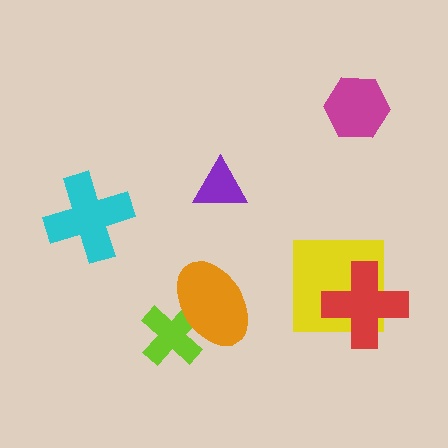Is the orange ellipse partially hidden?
No, no other shape covers it.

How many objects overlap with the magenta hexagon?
0 objects overlap with the magenta hexagon.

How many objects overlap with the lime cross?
1 object overlaps with the lime cross.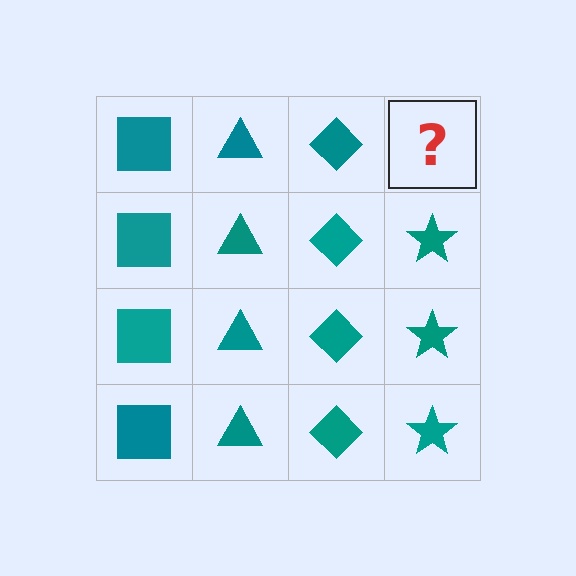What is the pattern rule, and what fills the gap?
The rule is that each column has a consistent shape. The gap should be filled with a teal star.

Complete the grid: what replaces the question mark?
The question mark should be replaced with a teal star.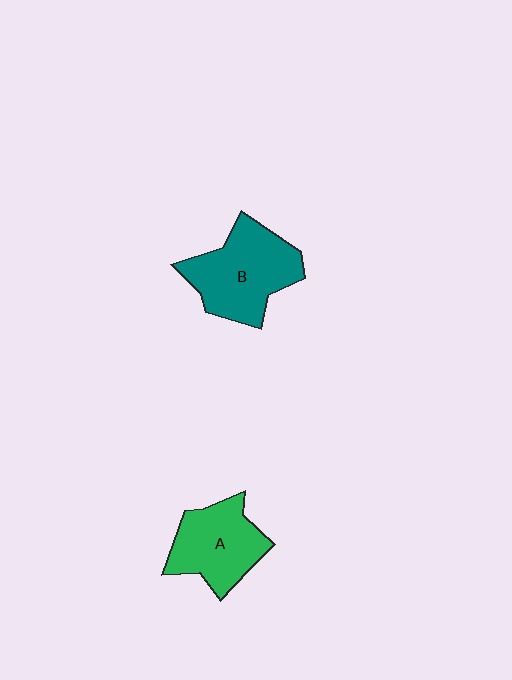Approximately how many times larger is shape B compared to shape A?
Approximately 1.2 times.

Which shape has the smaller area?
Shape A (green).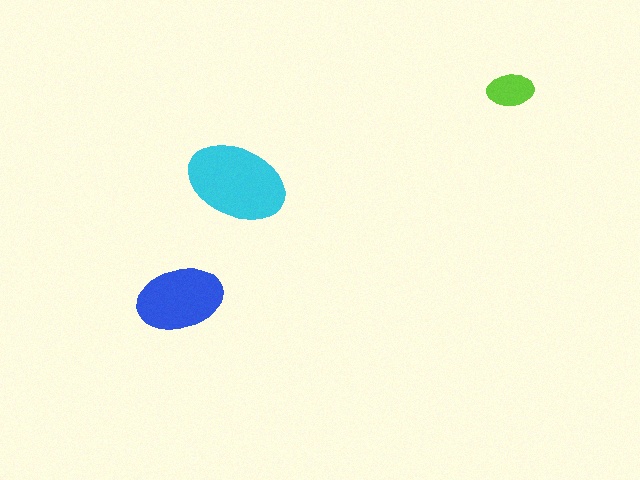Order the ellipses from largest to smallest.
the cyan one, the blue one, the lime one.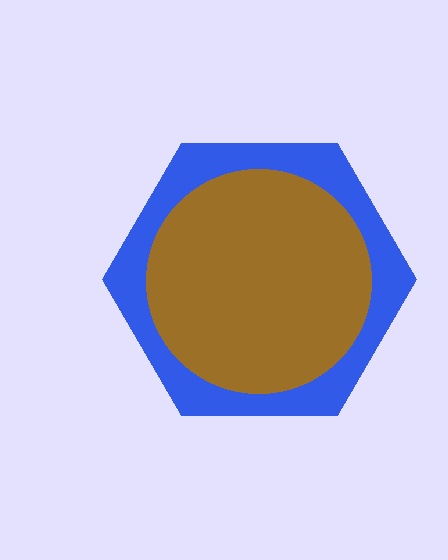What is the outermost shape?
The blue hexagon.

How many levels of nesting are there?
2.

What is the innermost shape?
The brown circle.